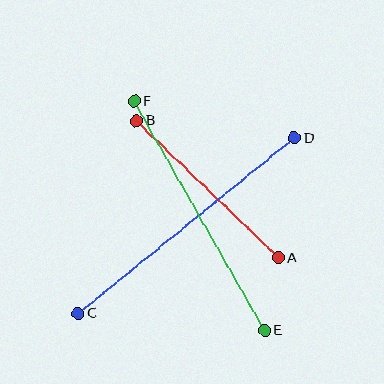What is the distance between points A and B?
The distance is approximately 198 pixels.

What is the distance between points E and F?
The distance is approximately 264 pixels.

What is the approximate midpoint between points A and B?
The midpoint is at approximately (207, 189) pixels.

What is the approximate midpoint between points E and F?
The midpoint is at approximately (199, 216) pixels.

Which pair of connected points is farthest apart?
Points C and D are farthest apart.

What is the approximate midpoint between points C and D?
The midpoint is at approximately (186, 226) pixels.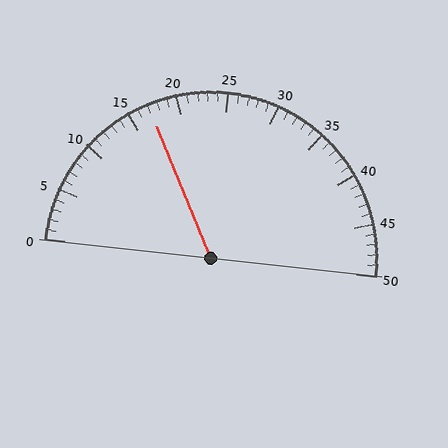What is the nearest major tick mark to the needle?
The nearest major tick mark is 15.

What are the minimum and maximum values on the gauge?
The gauge ranges from 0 to 50.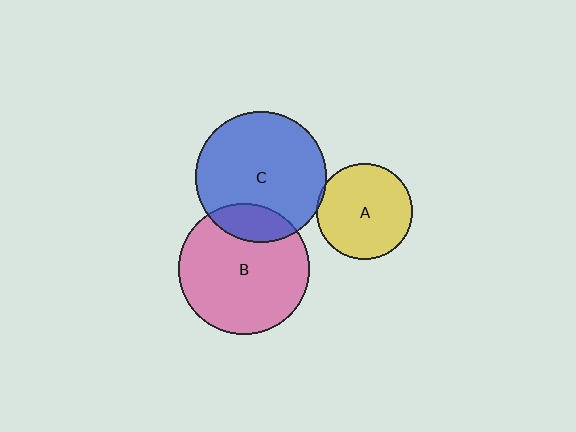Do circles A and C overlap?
Yes.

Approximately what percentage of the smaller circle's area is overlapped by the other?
Approximately 5%.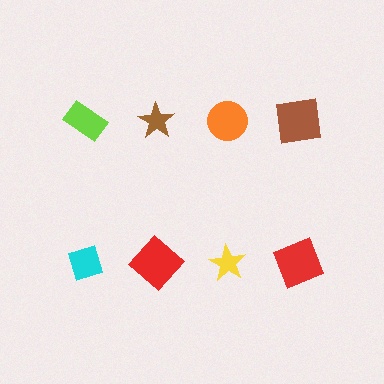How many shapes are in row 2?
4 shapes.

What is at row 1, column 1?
A lime rectangle.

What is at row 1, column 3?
An orange circle.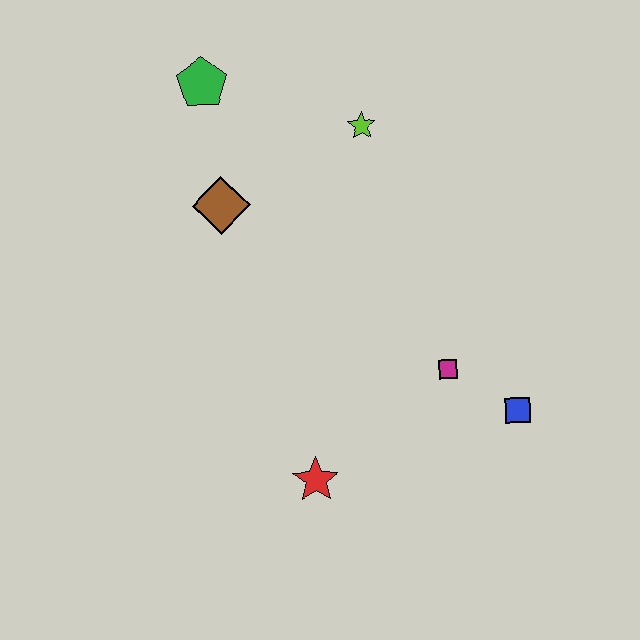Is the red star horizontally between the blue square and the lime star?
No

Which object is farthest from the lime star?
The red star is farthest from the lime star.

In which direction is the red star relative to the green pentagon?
The red star is below the green pentagon.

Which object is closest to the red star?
The magenta square is closest to the red star.